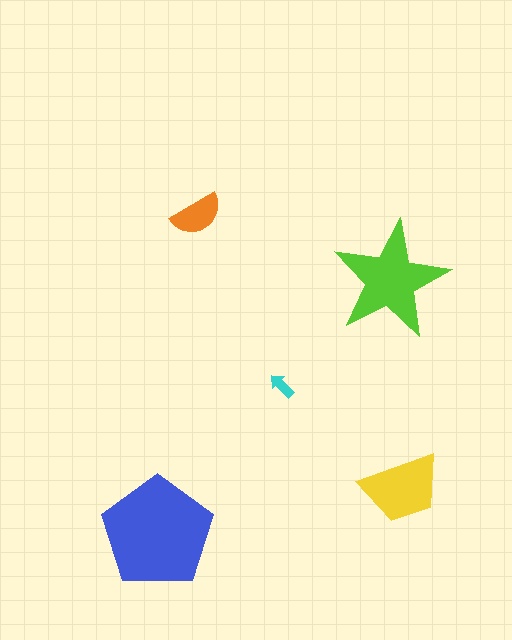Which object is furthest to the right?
The yellow trapezoid is rightmost.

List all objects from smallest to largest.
The cyan arrow, the orange semicircle, the yellow trapezoid, the lime star, the blue pentagon.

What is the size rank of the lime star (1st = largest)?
2nd.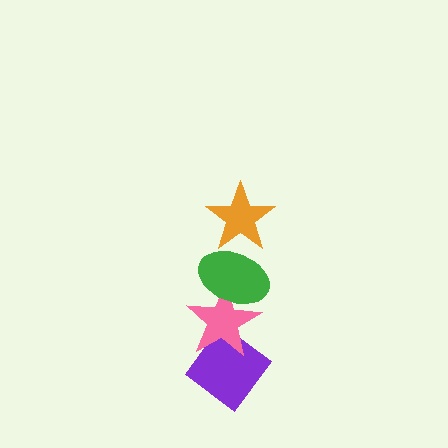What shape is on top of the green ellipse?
The orange star is on top of the green ellipse.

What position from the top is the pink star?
The pink star is 3rd from the top.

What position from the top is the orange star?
The orange star is 1st from the top.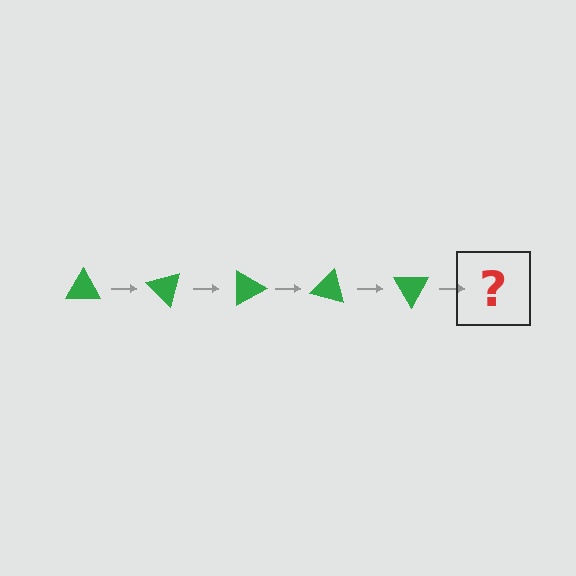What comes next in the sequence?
The next element should be a green triangle rotated 225 degrees.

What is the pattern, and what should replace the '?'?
The pattern is that the triangle rotates 45 degrees each step. The '?' should be a green triangle rotated 225 degrees.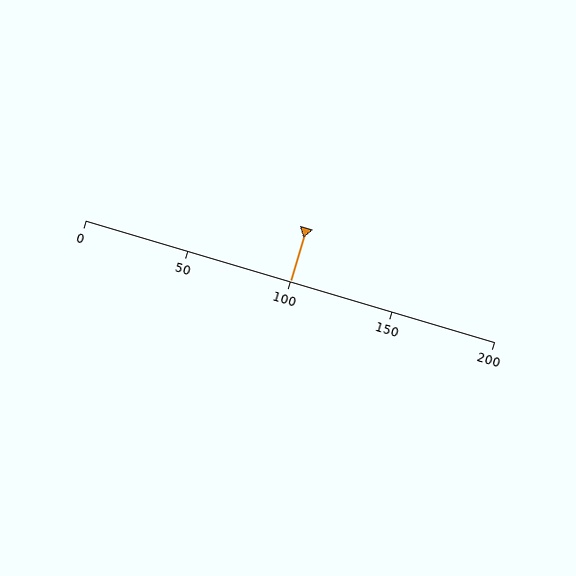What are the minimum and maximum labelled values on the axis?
The axis runs from 0 to 200.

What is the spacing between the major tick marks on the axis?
The major ticks are spaced 50 apart.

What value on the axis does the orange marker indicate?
The marker indicates approximately 100.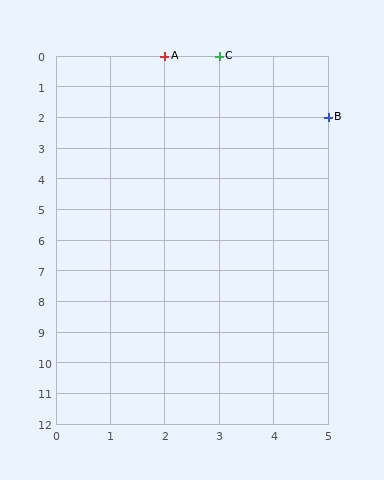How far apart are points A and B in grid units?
Points A and B are 3 columns and 2 rows apart (about 3.6 grid units diagonally).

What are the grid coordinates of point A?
Point A is at grid coordinates (2, 0).